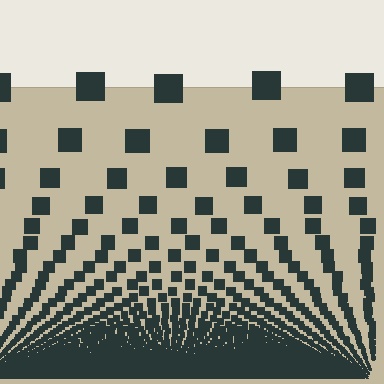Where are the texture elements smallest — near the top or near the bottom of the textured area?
Near the bottom.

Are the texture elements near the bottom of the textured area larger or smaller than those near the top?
Smaller. The gradient is inverted — elements near the bottom are smaller and denser.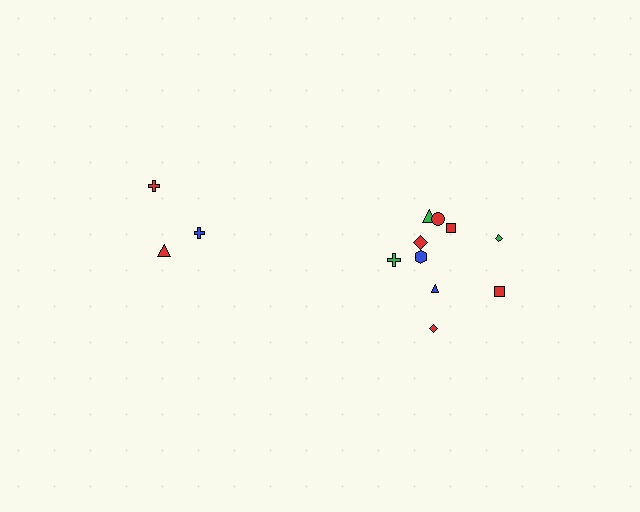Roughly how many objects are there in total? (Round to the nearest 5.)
Roughly 15 objects in total.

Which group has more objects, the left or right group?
The right group.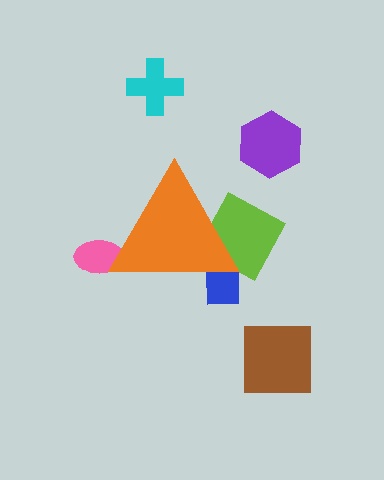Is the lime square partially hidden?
Yes, the lime square is partially hidden behind the orange triangle.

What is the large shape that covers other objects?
An orange triangle.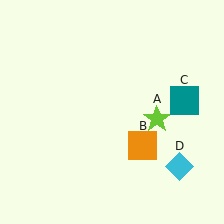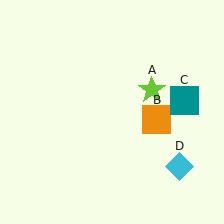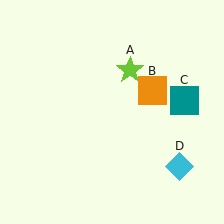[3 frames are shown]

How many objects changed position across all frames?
2 objects changed position: lime star (object A), orange square (object B).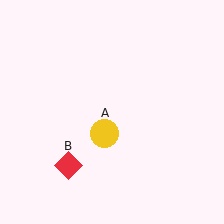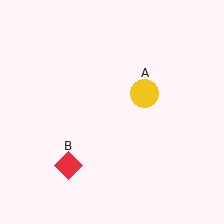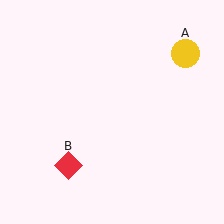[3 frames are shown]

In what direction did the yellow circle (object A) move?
The yellow circle (object A) moved up and to the right.